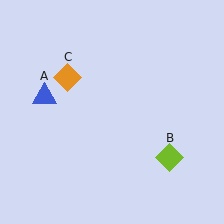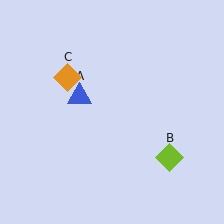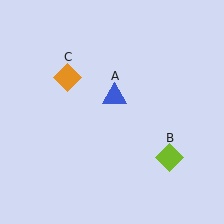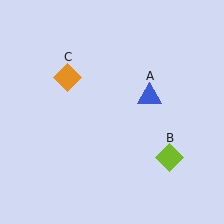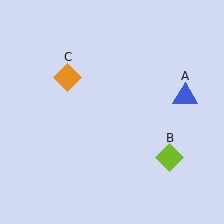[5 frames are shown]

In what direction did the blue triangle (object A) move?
The blue triangle (object A) moved right.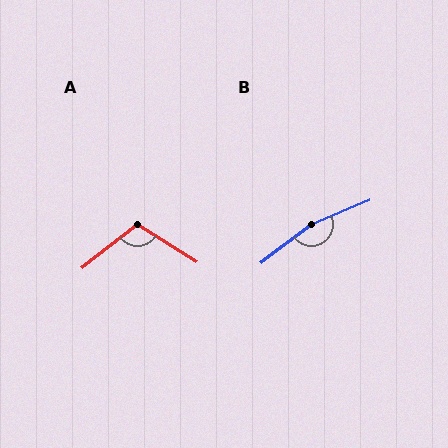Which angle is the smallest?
A, at approximately 110 degrees.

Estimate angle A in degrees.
Approximately 110 degrees.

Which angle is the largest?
B, at approximately 166 degrees.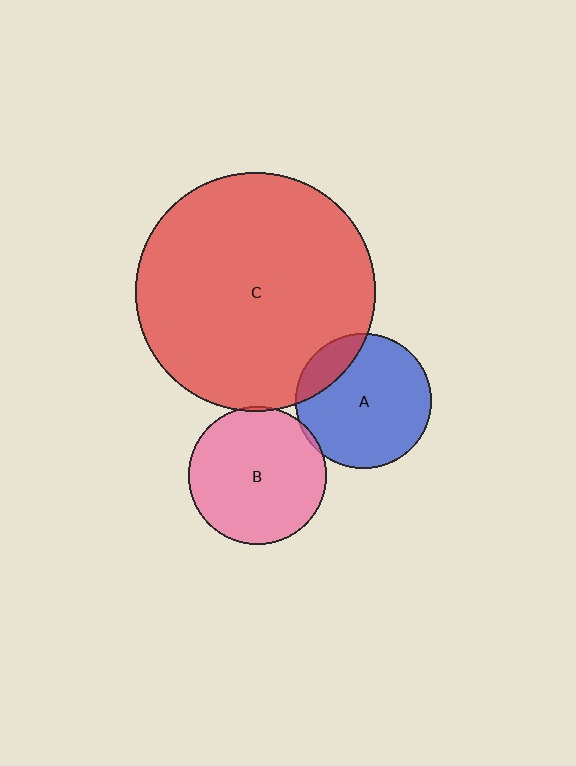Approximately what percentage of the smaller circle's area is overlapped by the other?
Approximately 15%.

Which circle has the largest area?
Circle C (red).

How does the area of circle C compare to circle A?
Approximately 3.1 times.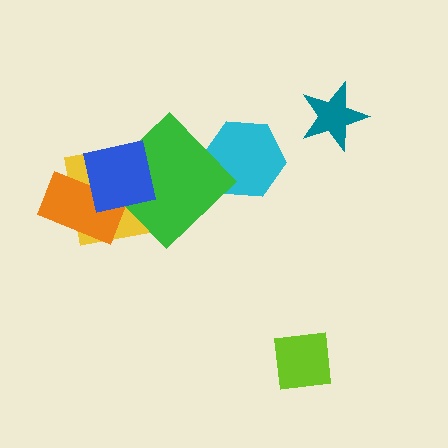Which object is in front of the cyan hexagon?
The green diamond is in front of the cyan hexagon.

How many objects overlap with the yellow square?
3 objects overlap with the yellow square.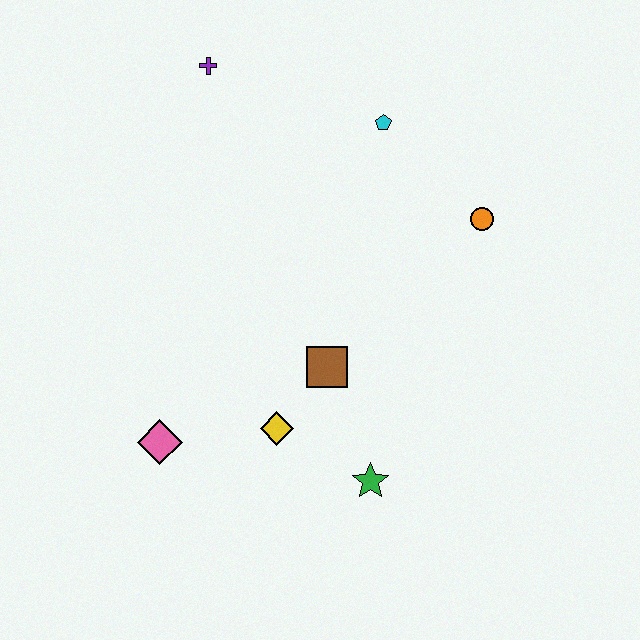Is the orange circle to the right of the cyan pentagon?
Yes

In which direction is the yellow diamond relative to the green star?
The yellow diamond is to the left of the green star.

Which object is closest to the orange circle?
The cyan pentagon is closest to the orange circle.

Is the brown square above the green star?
Yes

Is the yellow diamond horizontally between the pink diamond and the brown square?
Yes